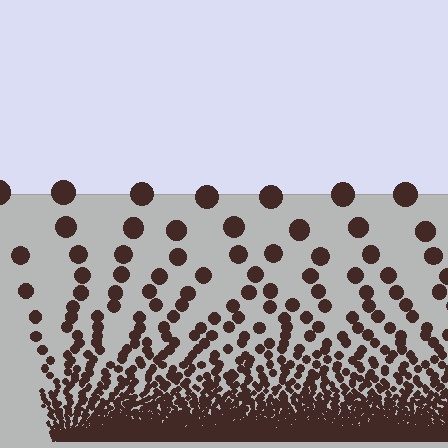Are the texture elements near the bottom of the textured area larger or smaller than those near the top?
Smaller. The gradient is inverted — elements near the bottom are smaller and denser.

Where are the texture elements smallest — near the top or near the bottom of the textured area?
Near the bottom.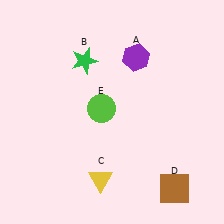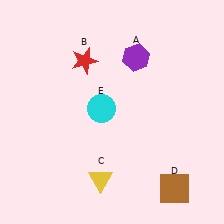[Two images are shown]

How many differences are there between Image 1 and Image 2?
There are 2 differences between the two images.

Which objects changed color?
B changed from green to red. E changed from lime to cyan.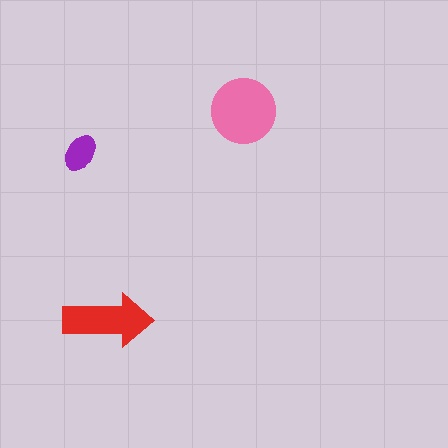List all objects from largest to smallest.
The pink circle, the red arrow, the purple ellipse.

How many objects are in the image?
There are 3 objects in the image.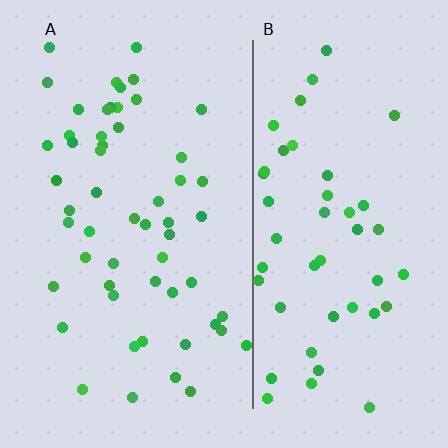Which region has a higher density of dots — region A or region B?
A (the left).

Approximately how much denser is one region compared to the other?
Approximately 1.1× — region A over region B.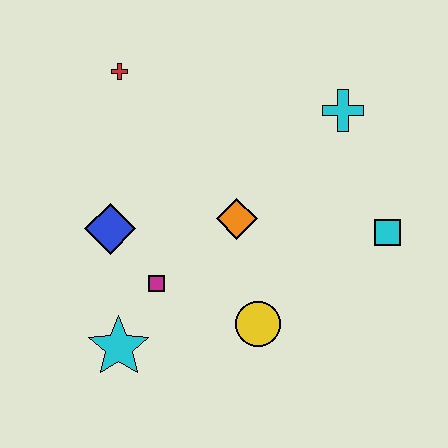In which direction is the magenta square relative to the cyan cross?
The magenta square is to the left of the cyan cross.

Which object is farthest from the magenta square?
The cyan cross is farthest from the magenta square.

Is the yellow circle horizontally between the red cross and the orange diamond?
No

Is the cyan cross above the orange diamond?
Yes